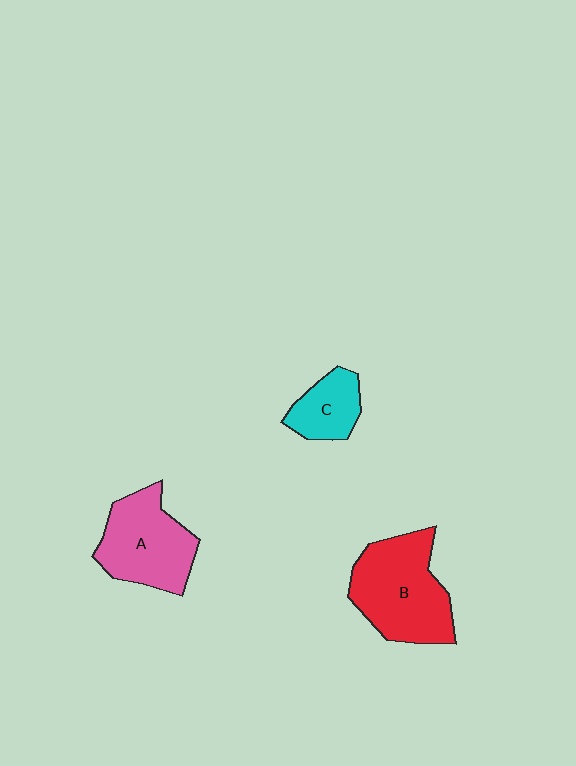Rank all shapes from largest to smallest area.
From largest to smallest: B (red), A (pink), C (cyan).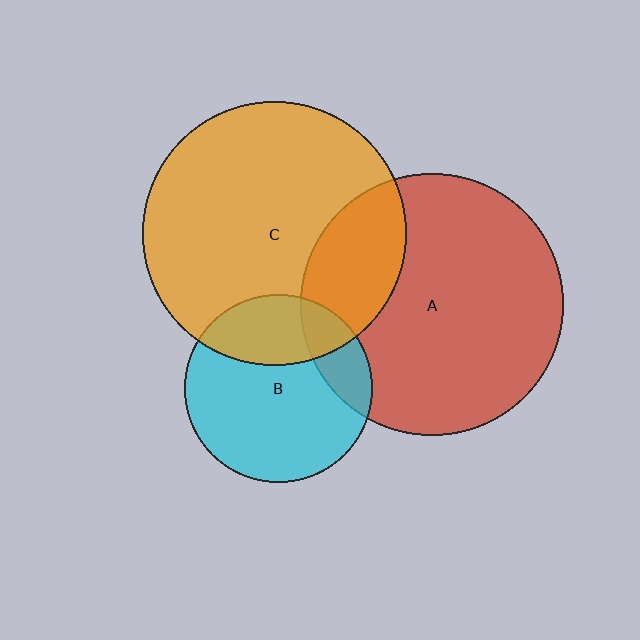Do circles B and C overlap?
Yes.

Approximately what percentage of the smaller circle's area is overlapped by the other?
Approximately 30%.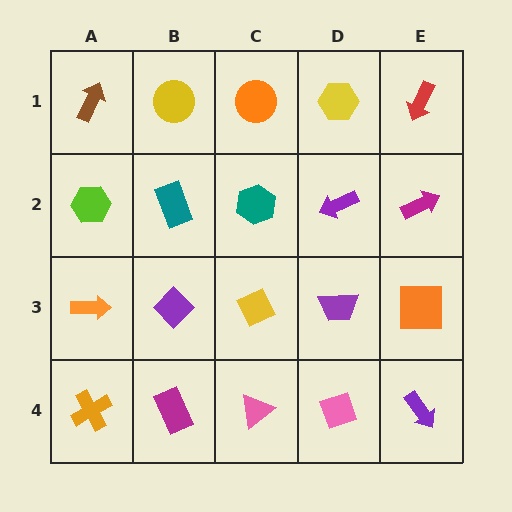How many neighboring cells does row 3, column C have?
4.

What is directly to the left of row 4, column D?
A pink triangle.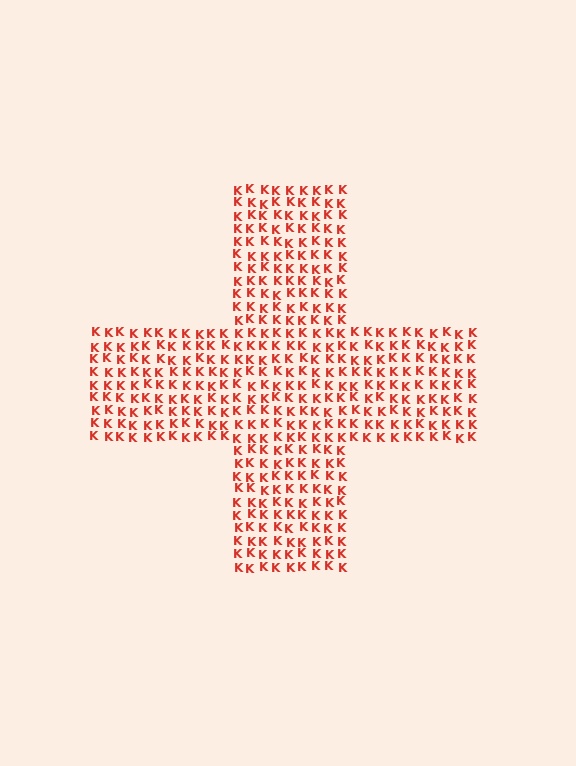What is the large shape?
The large shape is a cross.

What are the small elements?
The small elements are letter K's.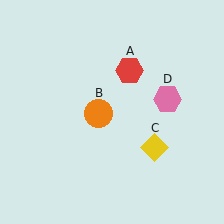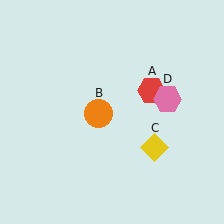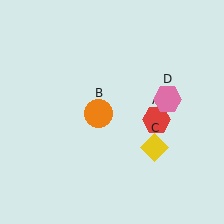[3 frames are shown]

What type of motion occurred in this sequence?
The red hexagon (object A) rotated clockwise around the center of the scene.